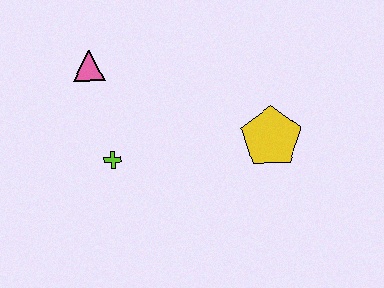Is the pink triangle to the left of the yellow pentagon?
Yes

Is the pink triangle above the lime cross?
Yes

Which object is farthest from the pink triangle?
The yellow pentagon is farthest from the pink triangle.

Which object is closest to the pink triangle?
The lime cross is closest to the pink triangle.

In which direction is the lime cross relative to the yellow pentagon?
The lime cross is to the left of the yellow pentagon.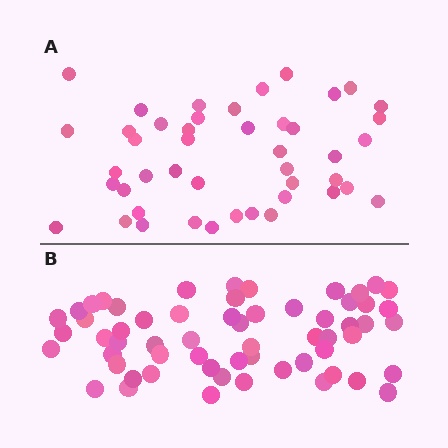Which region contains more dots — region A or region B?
Region B (the bottom region) has more dots.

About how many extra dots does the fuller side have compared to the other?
Region B has approximately 15 more dots than region A.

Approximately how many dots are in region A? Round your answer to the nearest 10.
About 40 dots. (The exact count is 45, which rounds to 40.)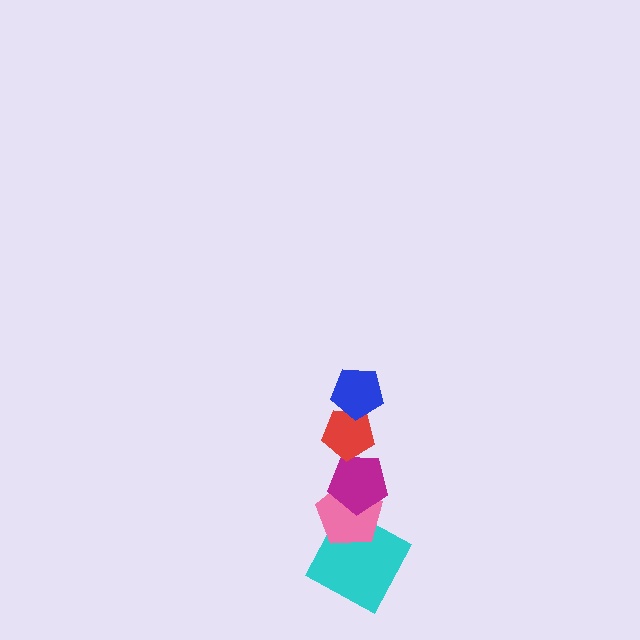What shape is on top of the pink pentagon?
The magenta pentagon is on top of the pink pentagon.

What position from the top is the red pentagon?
The red pentagon is 2nd from the top.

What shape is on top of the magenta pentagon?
The red pentagon is on top of the magenta pentagon.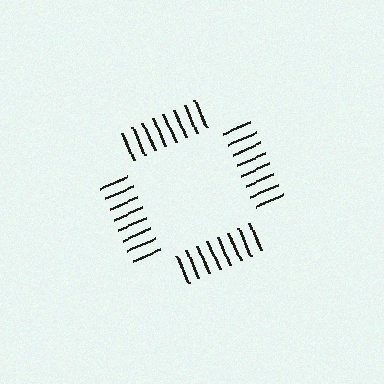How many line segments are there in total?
32 — 8 along each of the 4 edges.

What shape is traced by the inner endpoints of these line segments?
An illusory square — the line segments terminate on its edges but no continuous stroke is drawn.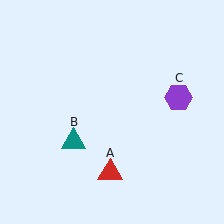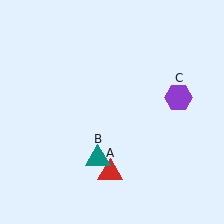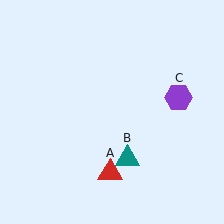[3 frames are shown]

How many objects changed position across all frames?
1 object changed position: teal triangle (object B).